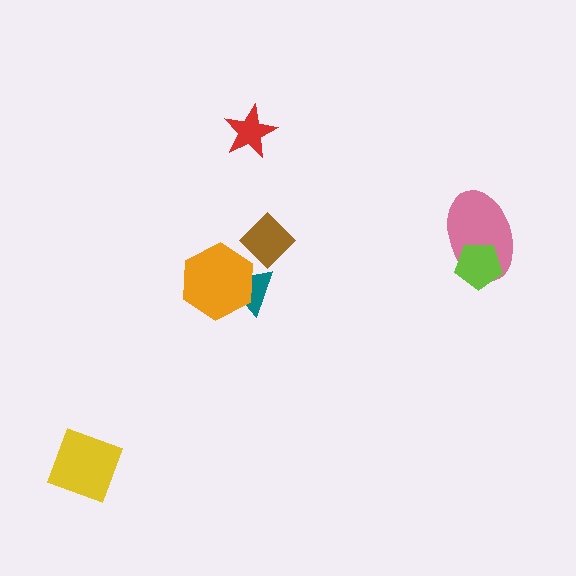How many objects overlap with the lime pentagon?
1 object overlaps with the lime pentagon.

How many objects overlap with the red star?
0 objects overlap with the red star.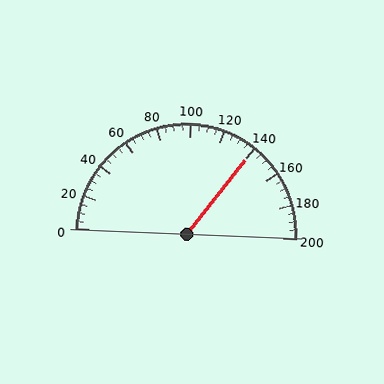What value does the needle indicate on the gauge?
The needle indicates approximately 140.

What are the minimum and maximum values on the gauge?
The gauge ranges from 0 to 200.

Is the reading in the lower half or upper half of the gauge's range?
The reading is in the upper half of the range (0 to 200).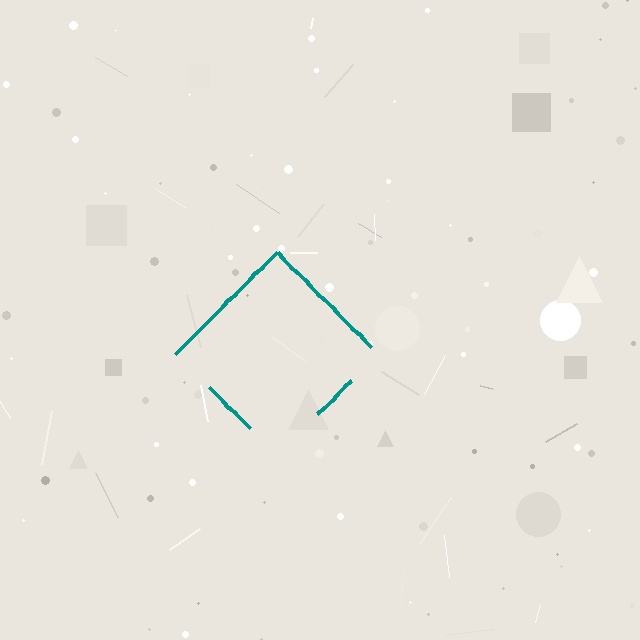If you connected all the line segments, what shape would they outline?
They would outline a diamond.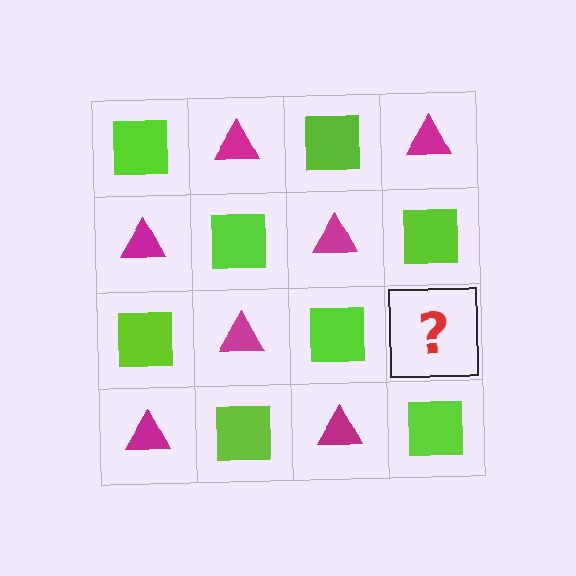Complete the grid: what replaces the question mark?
The question mark should be replaced with a magenta triangle.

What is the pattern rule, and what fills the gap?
The rule is that it alternates lime square and magenta triangle in a checkerboard pattern. The gap should be filled with a magenta triangle.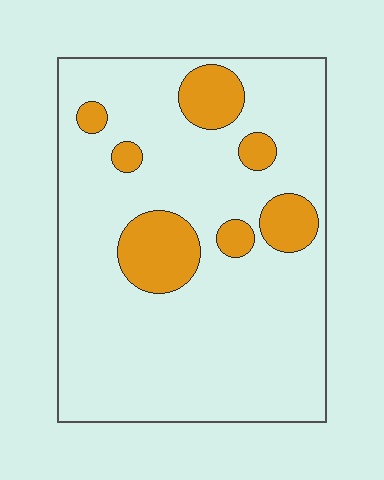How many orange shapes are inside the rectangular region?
7.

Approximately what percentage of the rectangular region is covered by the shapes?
Approximately 15%.